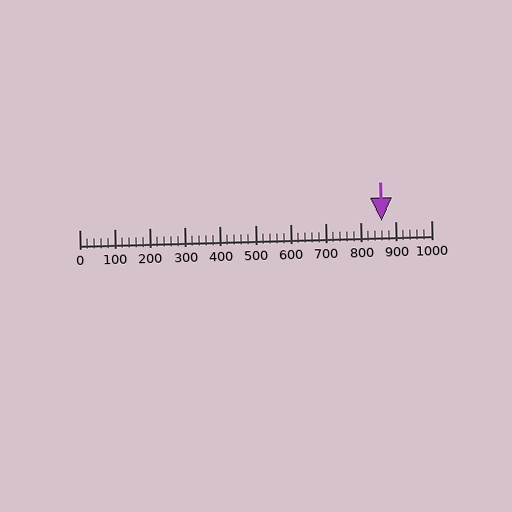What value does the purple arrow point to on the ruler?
The purple arrow points to approximately 860.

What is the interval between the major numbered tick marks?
The major tick marks are spaced 100 units apart.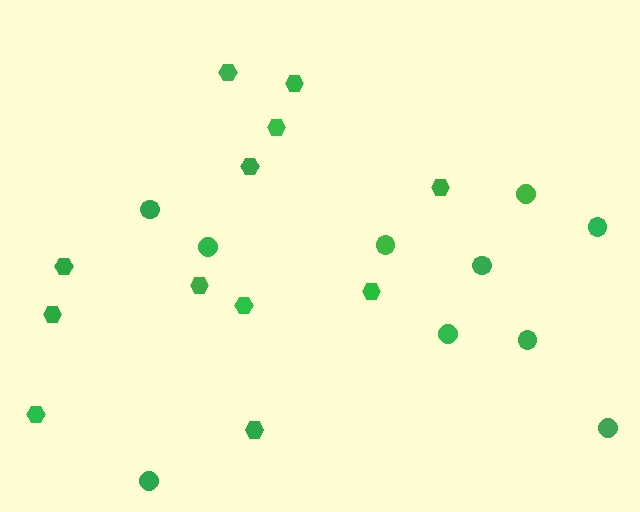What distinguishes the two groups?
There are 2 groups: one group of circles (10) and one group of hexagons (12).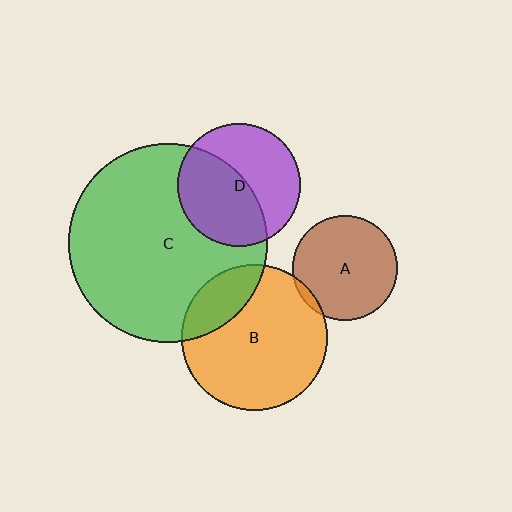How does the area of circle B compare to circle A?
Approximately 1.9 times.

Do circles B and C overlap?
Yes.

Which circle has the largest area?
Circle C (green).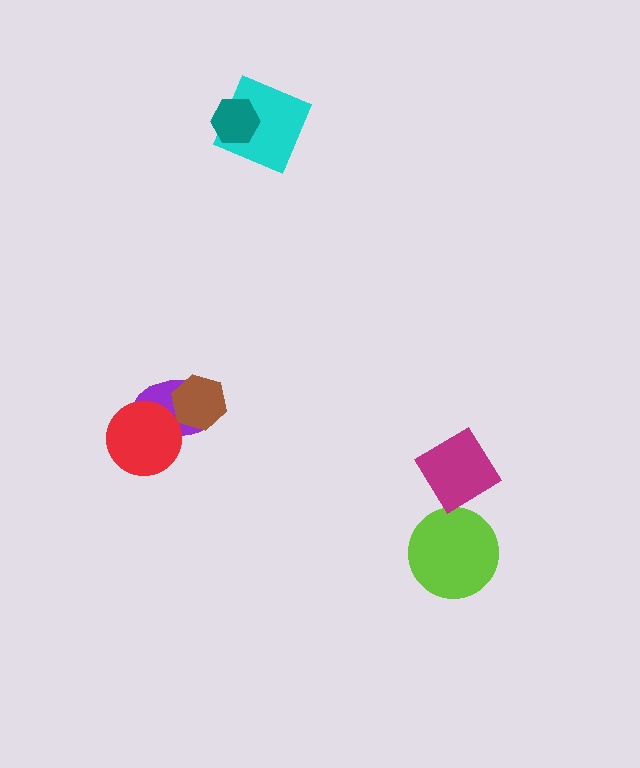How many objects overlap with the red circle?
1 object overlaps with the red circle.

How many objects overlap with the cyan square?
1 object overlaps with the cyan square.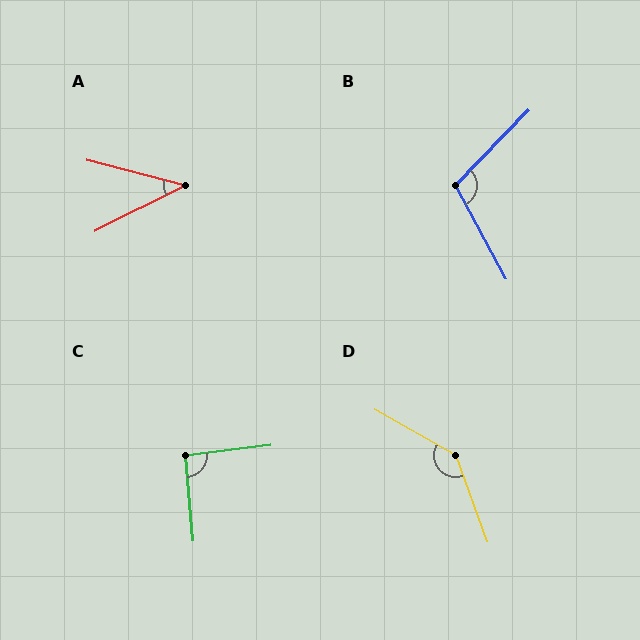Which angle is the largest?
D, at approximately 139 degrees.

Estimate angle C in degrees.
Approximately 92 degrees.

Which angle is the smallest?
A, at approximately 41 degrees.